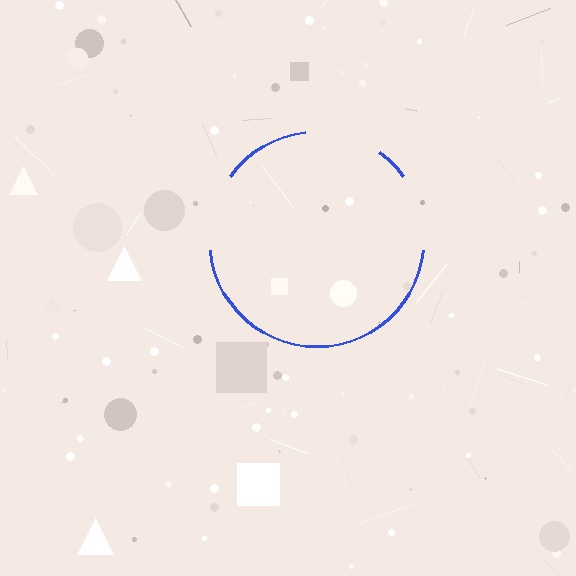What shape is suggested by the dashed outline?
The dashed outline suggests a circle.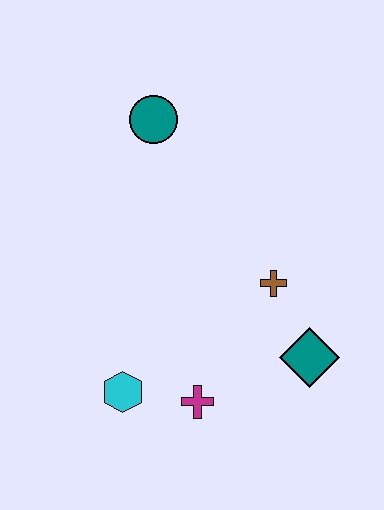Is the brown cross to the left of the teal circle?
No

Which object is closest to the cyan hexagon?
The magenta cross is closest to the cyan hexagon.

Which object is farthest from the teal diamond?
The teal circle is farthest from the teal diamond.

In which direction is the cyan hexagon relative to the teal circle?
The cyan hexagon is below the teal circle.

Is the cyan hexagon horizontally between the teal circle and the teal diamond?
No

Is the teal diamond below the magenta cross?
No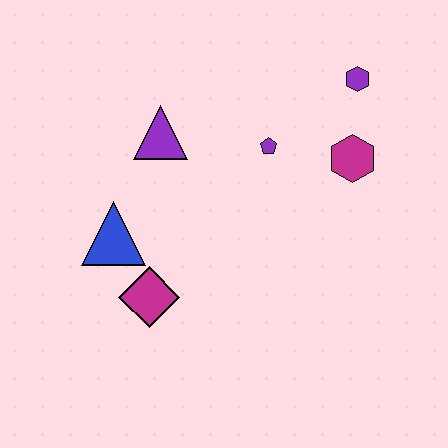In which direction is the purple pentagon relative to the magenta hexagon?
The purple pentagon is to the left of the magenta hexagon.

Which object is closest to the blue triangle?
The magenta diamond is closest to the blue triangle.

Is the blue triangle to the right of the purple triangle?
No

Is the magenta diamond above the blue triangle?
No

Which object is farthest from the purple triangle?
The purple hexagon is farthest from the purple triangle.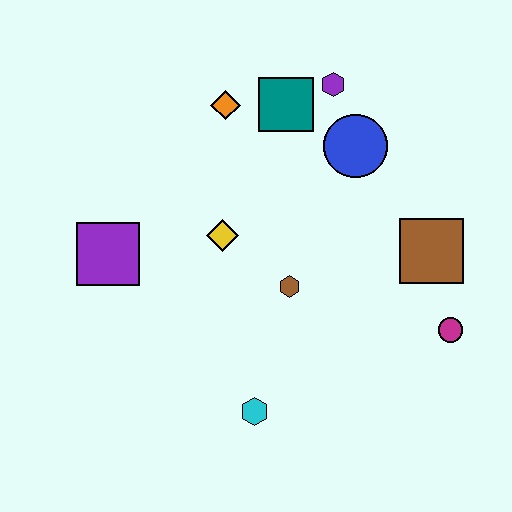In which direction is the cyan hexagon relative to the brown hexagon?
The cyan hexagon is below the brown hexagon.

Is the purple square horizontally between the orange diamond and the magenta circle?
No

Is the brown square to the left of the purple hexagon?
No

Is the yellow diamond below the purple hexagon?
Yes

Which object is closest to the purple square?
The yellow diamond is closest to the purple square.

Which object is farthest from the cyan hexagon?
The purple hexagon is farthest from the cyan hexagon.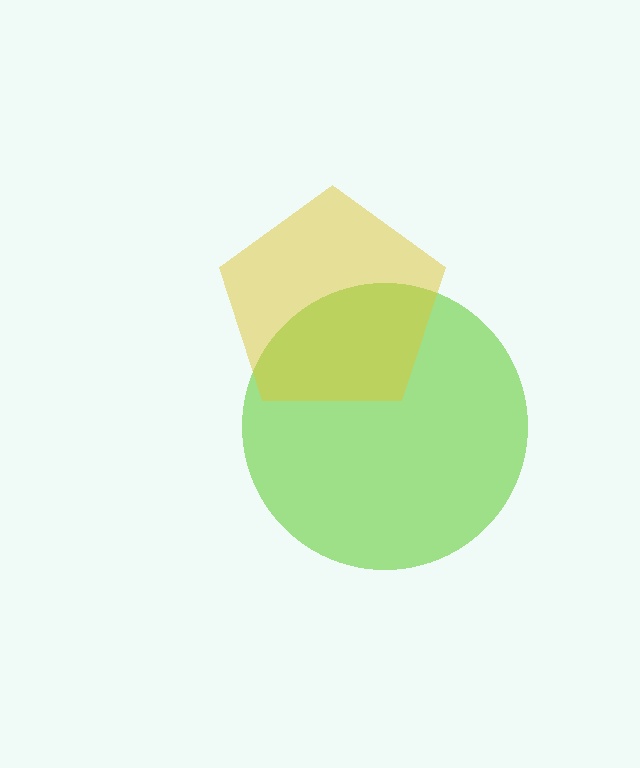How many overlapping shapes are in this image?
There are 2 overlapping shapes in the image.